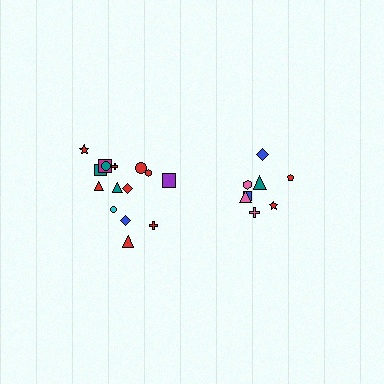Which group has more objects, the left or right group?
The left group.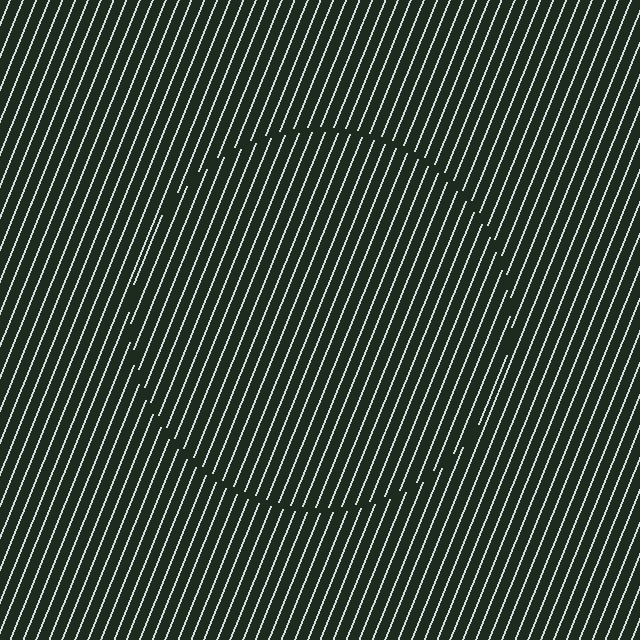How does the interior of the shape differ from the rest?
The interior of the shape contains the same grating, shifted by half a period — the contour is defined by the phase discontinuity where line-ends from the inner and outer gratings abut.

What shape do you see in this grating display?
An illusory circle. The interior of the shape contains the same grating, shifted by half a period — the contour is defined by the phase discontinuity where line-ends from the inner and outer gratings abut.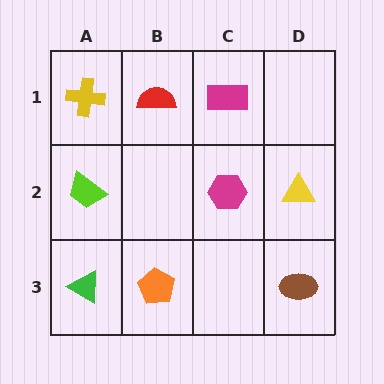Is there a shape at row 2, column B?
No, that cell is empty.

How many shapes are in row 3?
3 shapes.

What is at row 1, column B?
A red semicircle.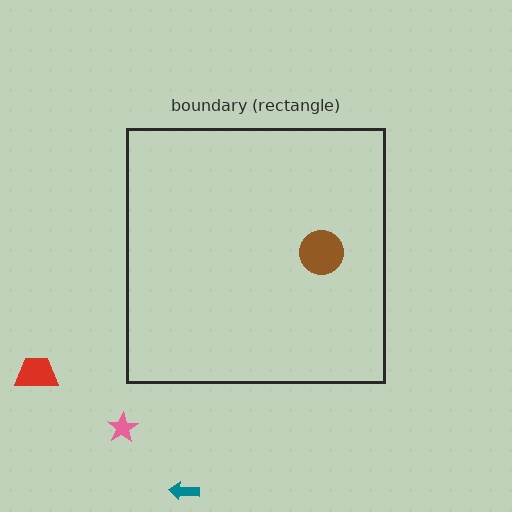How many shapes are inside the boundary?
1 inside, 3 outside.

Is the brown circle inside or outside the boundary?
Inside.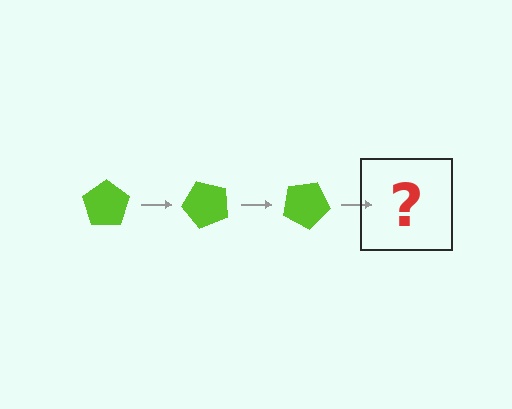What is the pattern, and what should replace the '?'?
The pattern is that the pentagon rotates 50 degrees each step. The '?' should be a lime pentagon rotated 150 degrees.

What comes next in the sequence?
The next element should be a lime pentagon rotated 150 degrees.